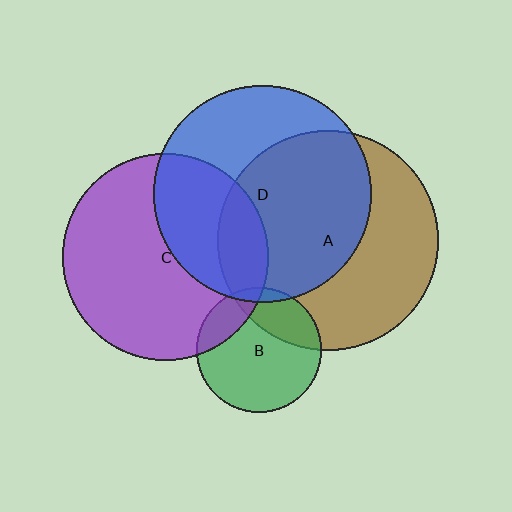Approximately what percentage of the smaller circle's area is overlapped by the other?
Approximately 20%.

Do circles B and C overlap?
Yes.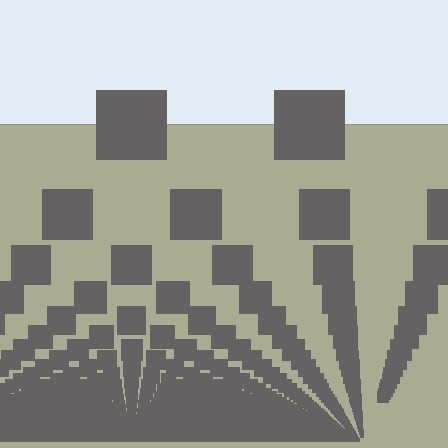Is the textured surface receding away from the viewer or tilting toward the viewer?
The surface appears to tilt toward the viewer. Texture elements get larger and sparser toward the top.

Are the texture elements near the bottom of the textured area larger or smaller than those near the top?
Smaller. The gradient is inverted — elements near the bottom are smaller and denser.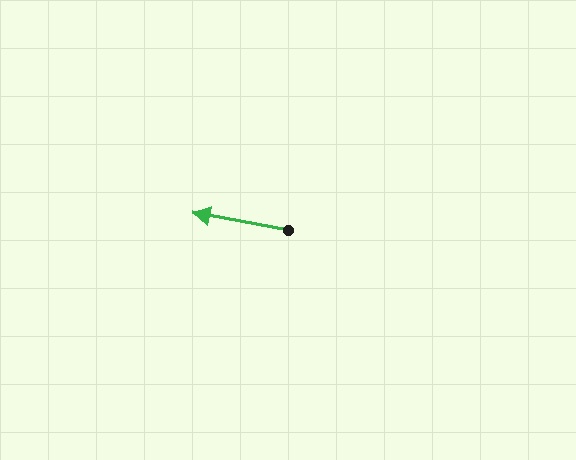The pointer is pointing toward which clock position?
Roughly 9 o'clock.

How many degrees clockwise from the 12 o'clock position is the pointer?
Approximately 280 degrees.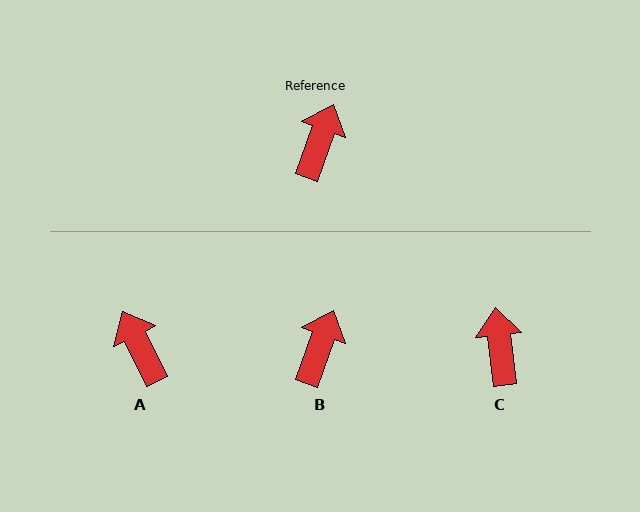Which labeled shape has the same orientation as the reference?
B.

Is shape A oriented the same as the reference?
No, it is off by about 46 degrees.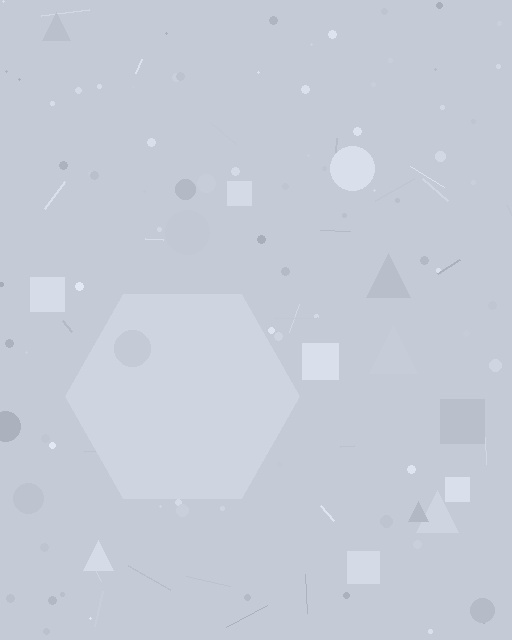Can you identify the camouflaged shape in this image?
The camouflaged shape is a hexagon.